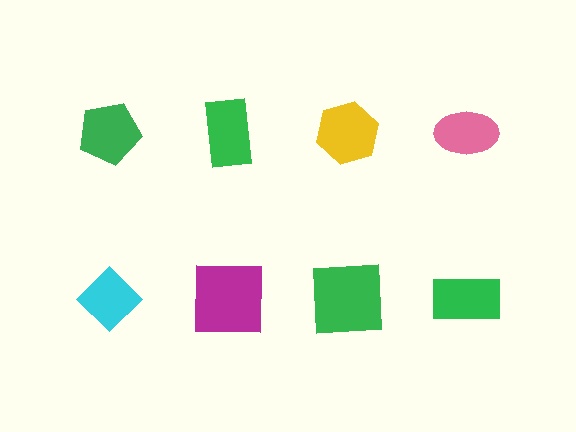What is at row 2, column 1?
A cyan diamond.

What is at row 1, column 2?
A green rectangle.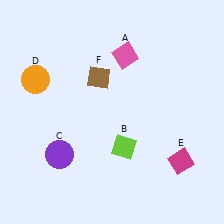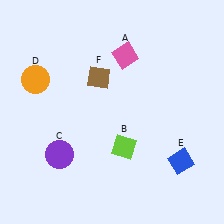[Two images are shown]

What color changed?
The diamond (E) changed from magenta in Image 1 to blue in Image 2.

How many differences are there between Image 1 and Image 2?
There is 1 difference between the two images.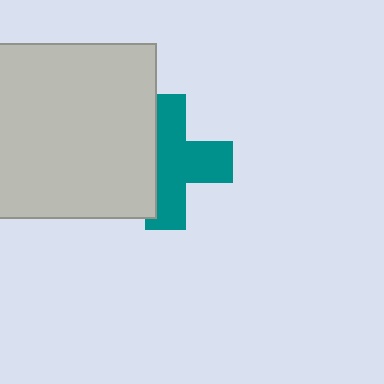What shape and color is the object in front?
The object in front is a light gray rectangle.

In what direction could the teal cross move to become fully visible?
The teal cross could move right. That would shift it out from behind the light gray rectangle entirely.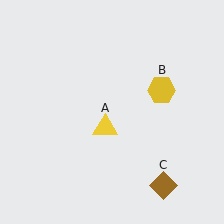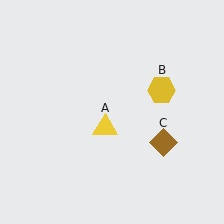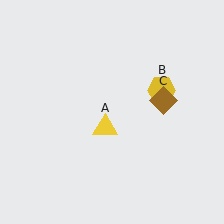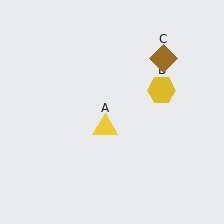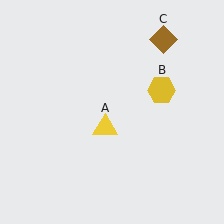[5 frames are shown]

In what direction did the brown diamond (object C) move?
The brown diamond (object C) moved up.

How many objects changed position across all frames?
1 object changed position: brown diamond (object C).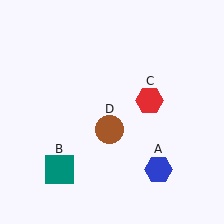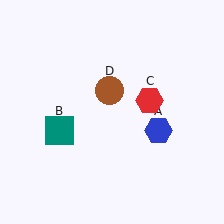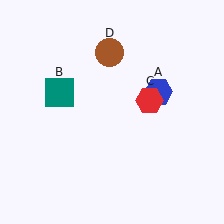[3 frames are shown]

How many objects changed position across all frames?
3 objects changed position: blue hexagon (object A), teal square (object B), brown circle (object D).